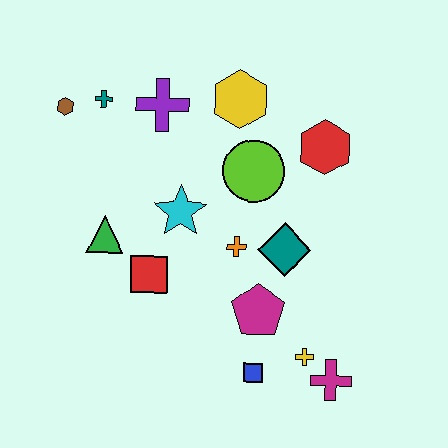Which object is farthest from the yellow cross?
The brown hexagon is farthest from the yellow cross.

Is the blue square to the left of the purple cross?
No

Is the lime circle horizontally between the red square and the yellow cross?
Yes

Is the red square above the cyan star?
No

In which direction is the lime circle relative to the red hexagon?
The lime circle is to the left of the red hexagon.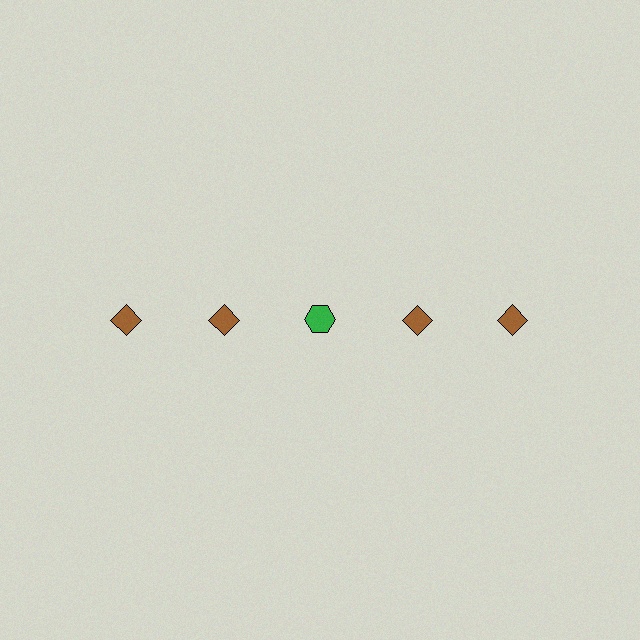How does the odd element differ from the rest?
It differs in both color (green instead of brown) and shape (hexagon instead of diamond).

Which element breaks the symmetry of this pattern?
The green hexagon in the top row, center column breaks the symmetry. All other shapes are brown diamonds.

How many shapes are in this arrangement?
There are 5 shapes arranged in a grid pattern.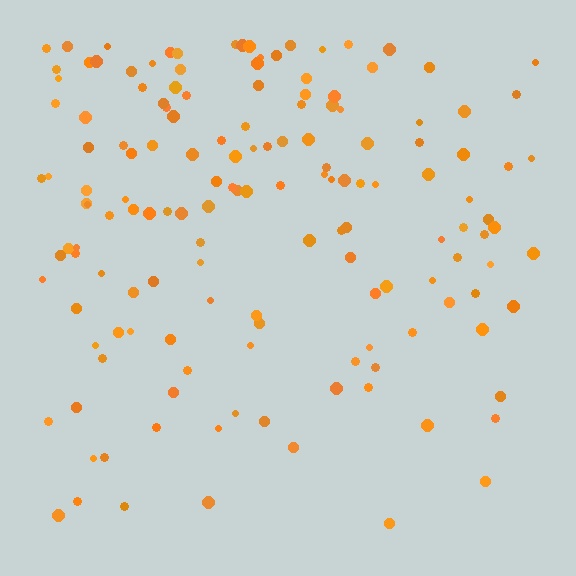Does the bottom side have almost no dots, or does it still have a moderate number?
Still a moderate number, just noticeably fewer than the top.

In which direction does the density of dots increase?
From bottom to top, with the top side densest.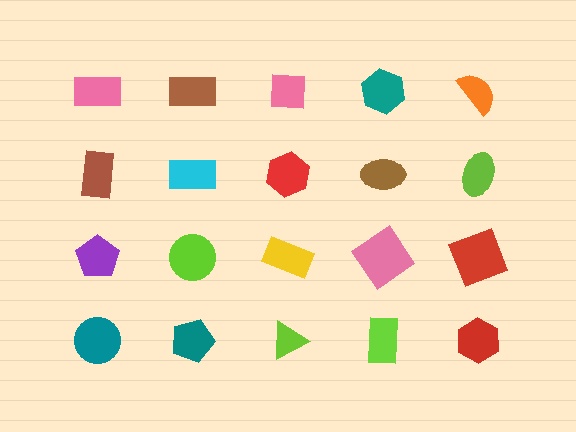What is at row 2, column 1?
A brown rectangle.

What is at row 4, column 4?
A lime rectangle.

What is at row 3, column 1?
A purple pentagon.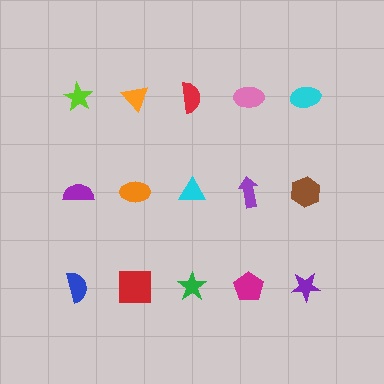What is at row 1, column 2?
An orange triangle.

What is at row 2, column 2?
An orange ellipse.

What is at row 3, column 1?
A blue semicircle.